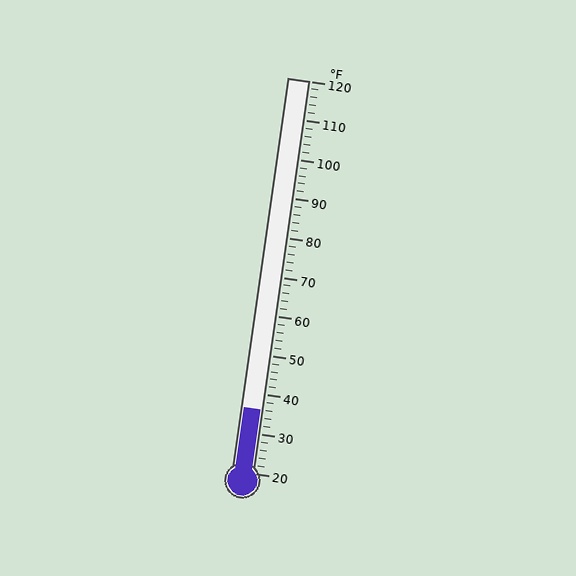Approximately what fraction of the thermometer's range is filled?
The thermometer is filled to approximately 15% of its range.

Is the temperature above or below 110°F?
The temperature is below 110°F.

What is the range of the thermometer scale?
The thermometer scale ranges from 20°F to 120°F.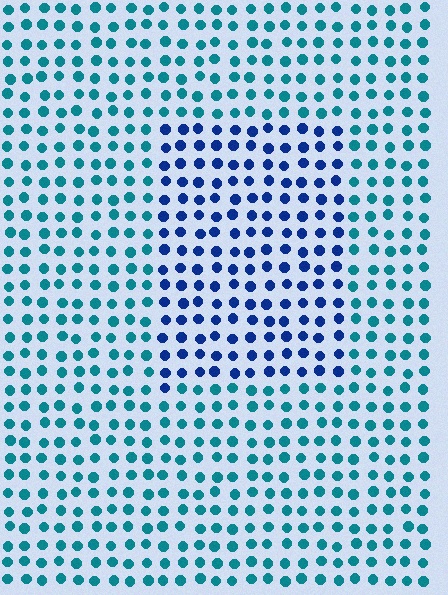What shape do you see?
I see a rectangle.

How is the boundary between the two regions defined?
The boundary is defined purely by a slight shift in hue (about 40 degrees). Spacing, size, and orientation are identical on both sides.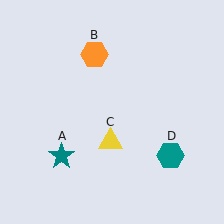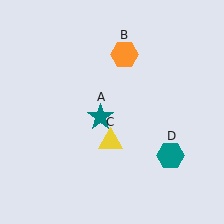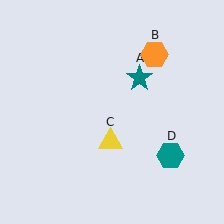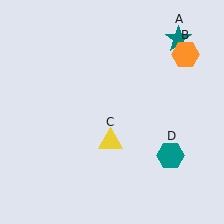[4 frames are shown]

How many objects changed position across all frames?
2 objects changed position: teal star (object A), orange hexagon (object B).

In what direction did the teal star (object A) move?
The teal star (object A) moved up and to the right.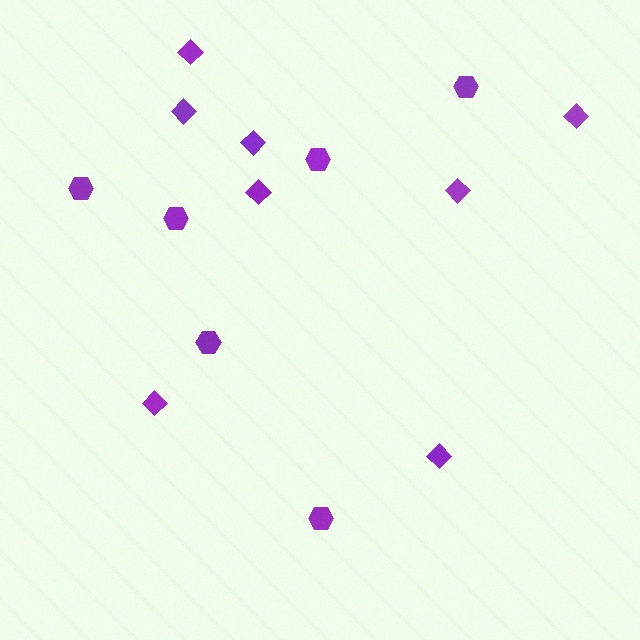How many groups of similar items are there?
There are 2 groups: one group of hexagons (6) and one group of diamonds (8).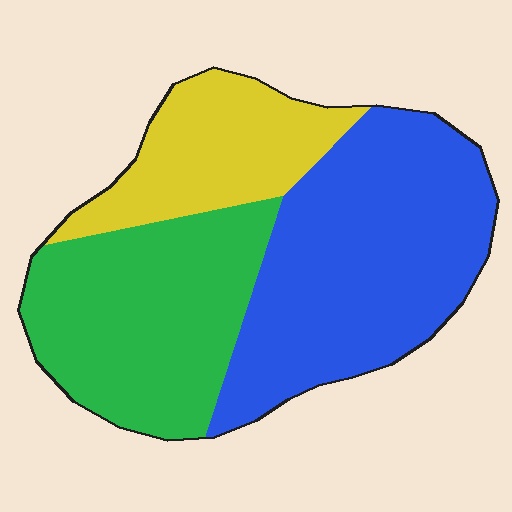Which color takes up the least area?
Yellow, at roughly 20%.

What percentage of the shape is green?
Green covers around 35% of the shape.